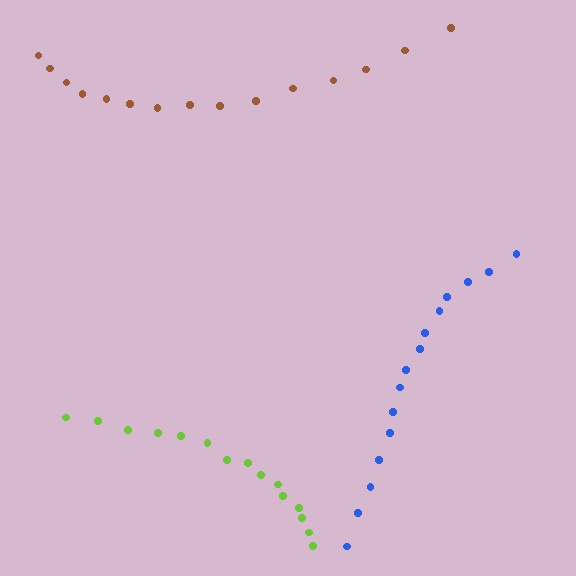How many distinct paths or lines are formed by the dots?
There are 3 distinct paths.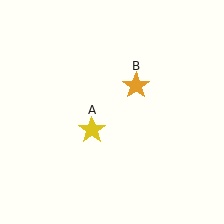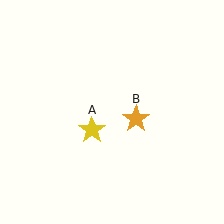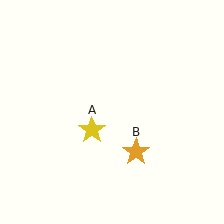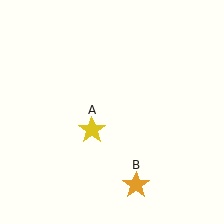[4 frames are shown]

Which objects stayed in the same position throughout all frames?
Yellow star (object A) remained stationary.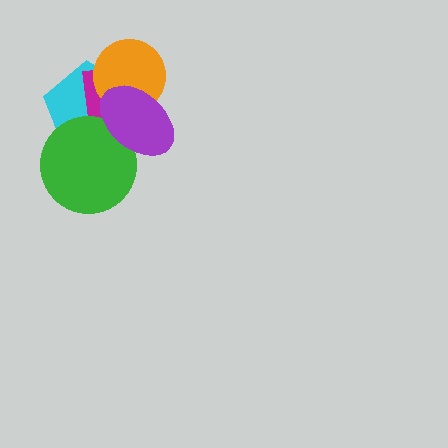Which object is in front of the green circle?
The purple ellipse is in front of the green circle.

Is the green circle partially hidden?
Yes, it is partially covered by another shape.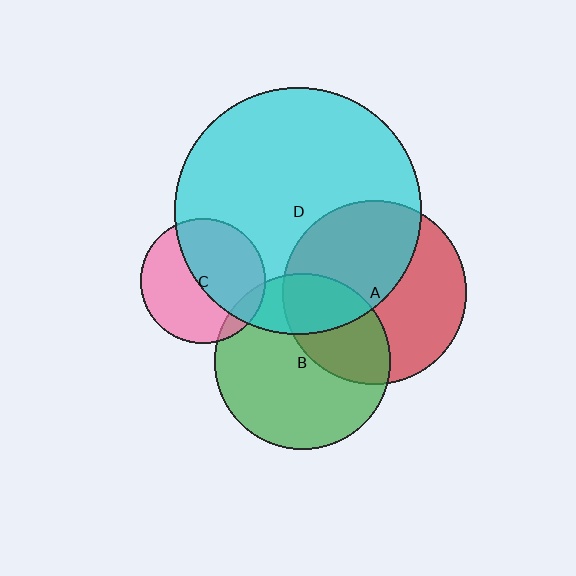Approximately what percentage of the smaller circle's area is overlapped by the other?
Approximately 35%.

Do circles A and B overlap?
Yes.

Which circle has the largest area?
Circle D (cyan).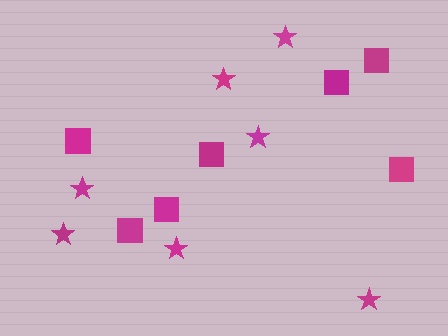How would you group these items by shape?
There are 2 groups: one group of stars (7) and one group of squares (7).